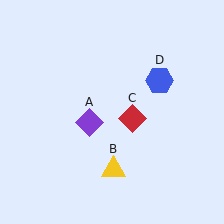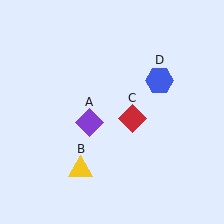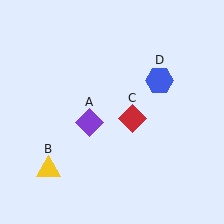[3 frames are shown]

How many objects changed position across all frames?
1 object changed position: yellow triangle (object B).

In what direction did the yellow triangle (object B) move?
The yellow triangle (object B) moved left.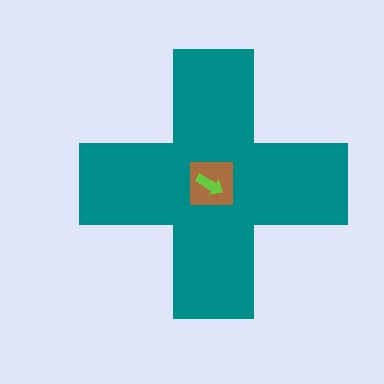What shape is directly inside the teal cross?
The brown square.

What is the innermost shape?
The lime arrow.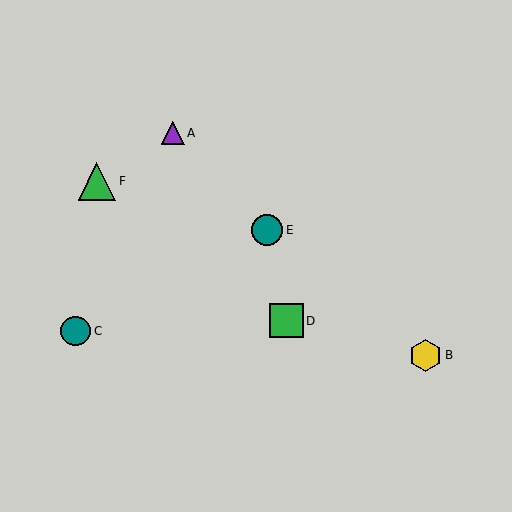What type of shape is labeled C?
Shape C is a teal circle.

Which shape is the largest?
The green triangle (labeled F) is the largest.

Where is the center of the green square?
The center of the green square is at (286, 321).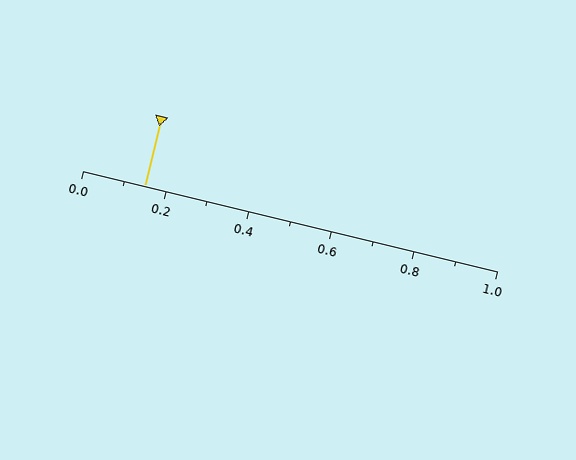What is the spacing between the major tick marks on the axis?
The major ticks are spaced 0.2 apart.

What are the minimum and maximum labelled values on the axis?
The axis runs from 0.0 to 1.0.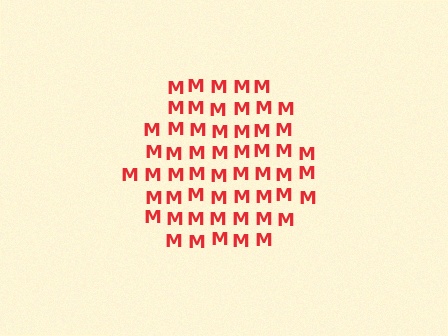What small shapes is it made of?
It is made of small letter M's.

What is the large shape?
The large shape is a hexagon.